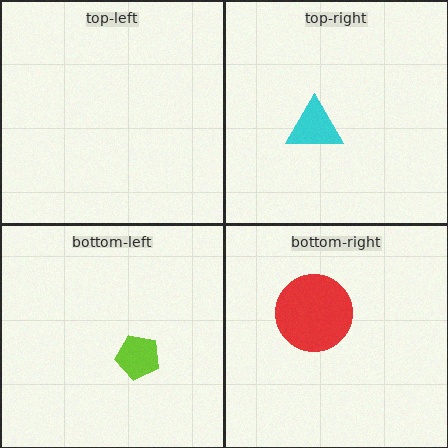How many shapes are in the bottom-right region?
1.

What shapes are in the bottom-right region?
The red circle.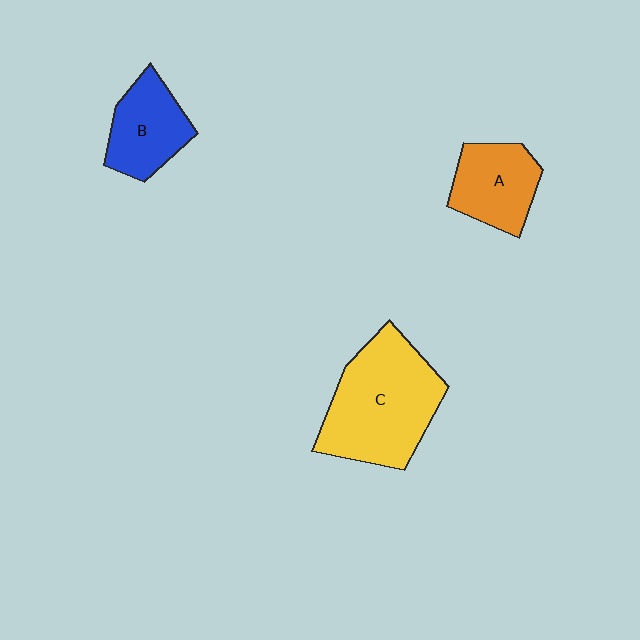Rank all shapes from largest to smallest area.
From largest to smallest: C (yellow), A (orange), B (blue).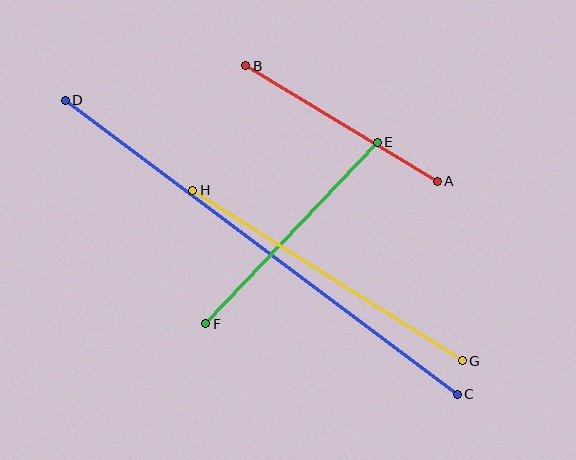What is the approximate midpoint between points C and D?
The midpoint is at approximately (261, 247) pixels.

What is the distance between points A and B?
The distance is approximately 224 pixels.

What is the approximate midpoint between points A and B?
The midpoint is at approximately (341, 124) pixels.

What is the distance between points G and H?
The distance is approximately 319 pixels.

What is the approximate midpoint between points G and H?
The midpoint is at approximately (327, 276) pixels.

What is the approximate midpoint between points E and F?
The midpoint is at approximately (291, 233) pixels.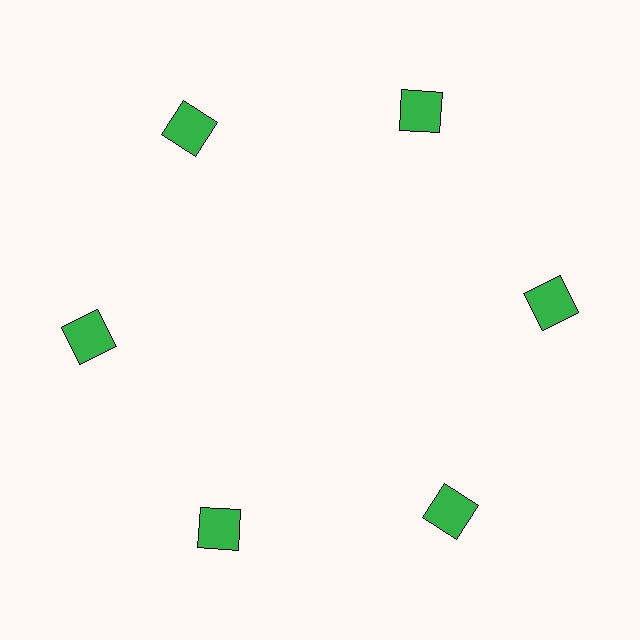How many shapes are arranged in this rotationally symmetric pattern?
There are 6 shapes, arranged in 6 groups of 1.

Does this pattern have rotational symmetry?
Yes, this pattern has 6-fold rotational symmetry. It looks the same after rotating 60 degrees around the center.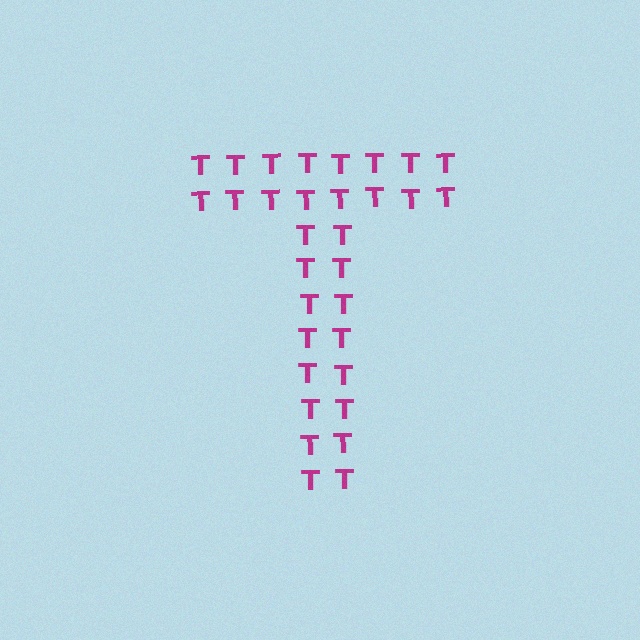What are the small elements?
The small elements are letter T's.